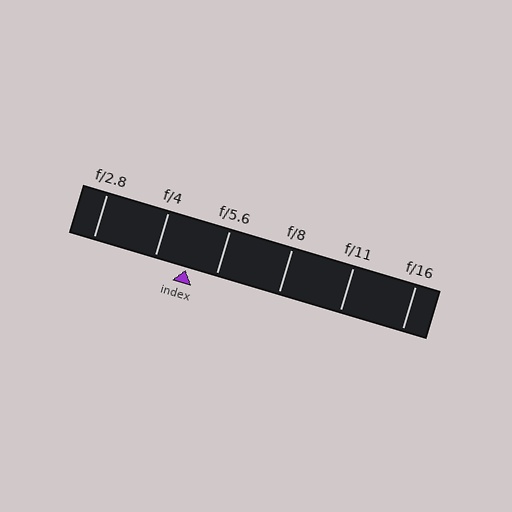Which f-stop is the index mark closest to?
The index mark is closest to f/5.6.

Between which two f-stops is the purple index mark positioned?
The index mark is between f/4 and f/5.6.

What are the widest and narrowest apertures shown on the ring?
The widest aperture shown is f/2.8 and the narrowest is f/16.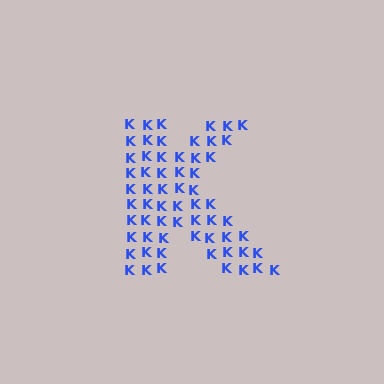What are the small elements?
The small elements are letter K's.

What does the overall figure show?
The overall figure shows the letter K.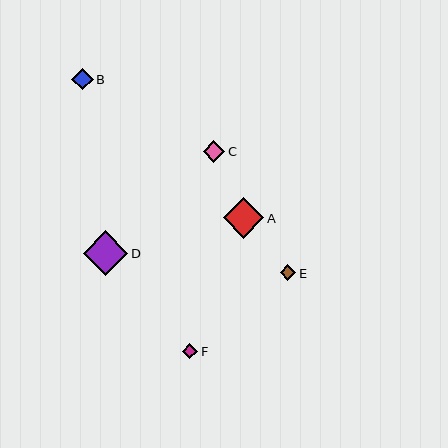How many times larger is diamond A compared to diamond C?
Diamond A is approximately 1.8 times the size of diamond C.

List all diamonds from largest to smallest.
From largest to smallest: D, A, C, B, E, F.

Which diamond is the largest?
Diamond D is the largest with a size of approximately 45 pixels.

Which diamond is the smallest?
Diamond F is the smallest with a size of approximately 15 pixels.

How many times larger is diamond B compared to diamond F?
Diamond B is approximately 1.4 times the size of diamond F.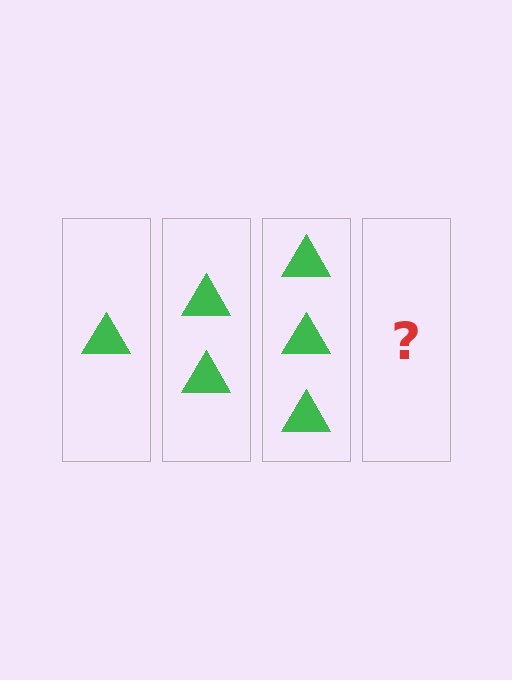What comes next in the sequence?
The next element should be 4 triangles.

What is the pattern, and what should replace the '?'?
The pattern is that each step adds one more triangle. The '?' should be 4 triangles.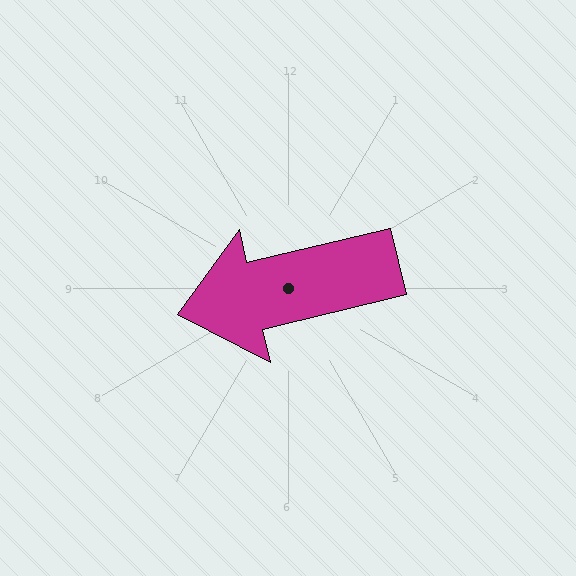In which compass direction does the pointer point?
West.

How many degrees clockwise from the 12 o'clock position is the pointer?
Approximately 257 degrees.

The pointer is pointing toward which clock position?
Roughly 9 o'clock.